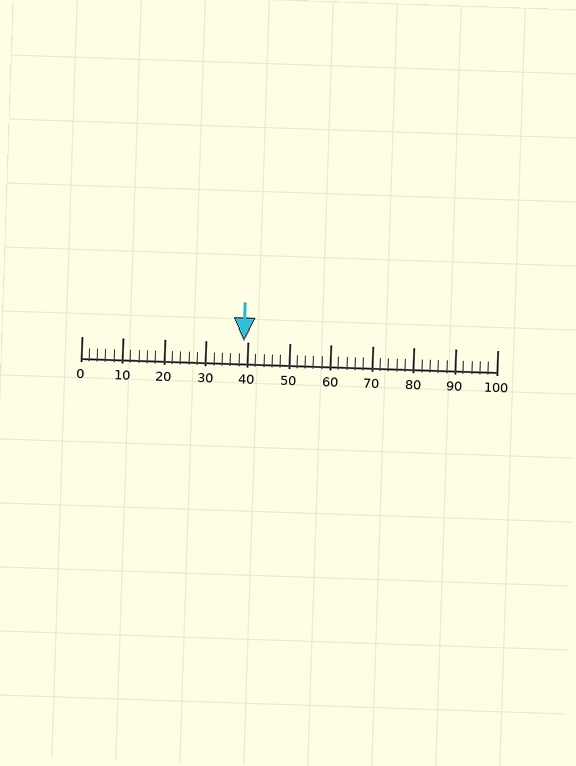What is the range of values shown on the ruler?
The ruler shows values from 0 to 100.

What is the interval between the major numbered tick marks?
The major tick marks are spaced 10 units apart.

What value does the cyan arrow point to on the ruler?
The cyan arrow points to approximately 39.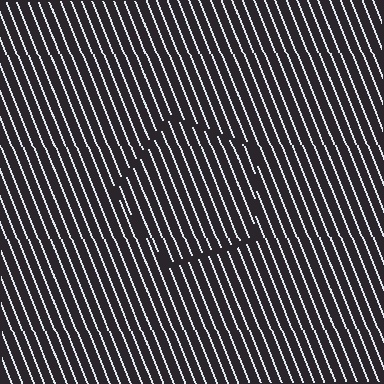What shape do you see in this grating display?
An illusory pentagon. The interior of the shape contains the same grating, shifted by half a period — the contour is defined by the phase discontinuity where line-ends from the inner and outer gratings abut.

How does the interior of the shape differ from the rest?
The interior of the shape contains the same grating, shifted by half a period — the contour is defined by the phase discontinuity where line-ends from the inner and outer gratings abut.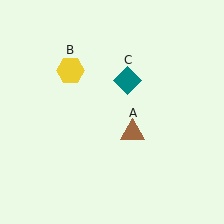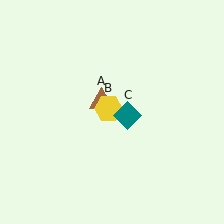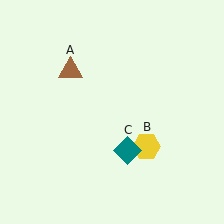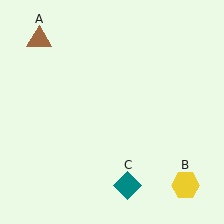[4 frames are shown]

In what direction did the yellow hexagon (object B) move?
The yellow hexagon (object B) moved down and to the right.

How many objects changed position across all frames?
3 objects changed position: brown triangle (object A), yellow hexagon (object B), teal diamond (object C).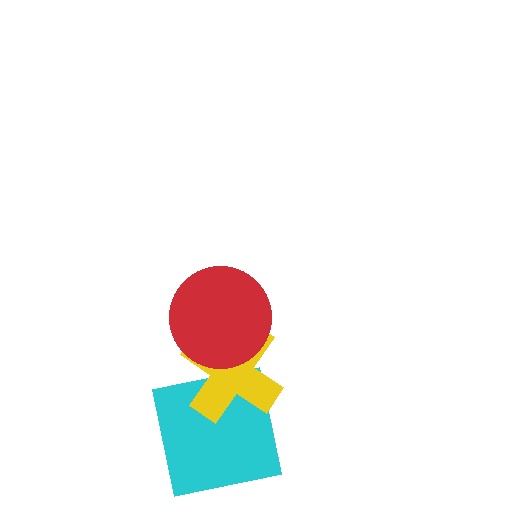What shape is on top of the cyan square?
The yellow cross is on top of the cyan square.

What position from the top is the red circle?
The red circle is 1st from the top.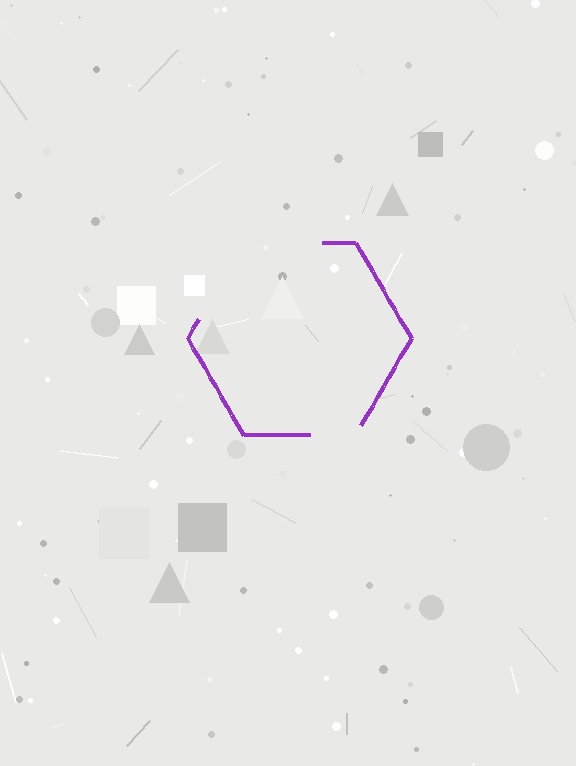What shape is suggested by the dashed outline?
The dashed outline suggests a hexagon.